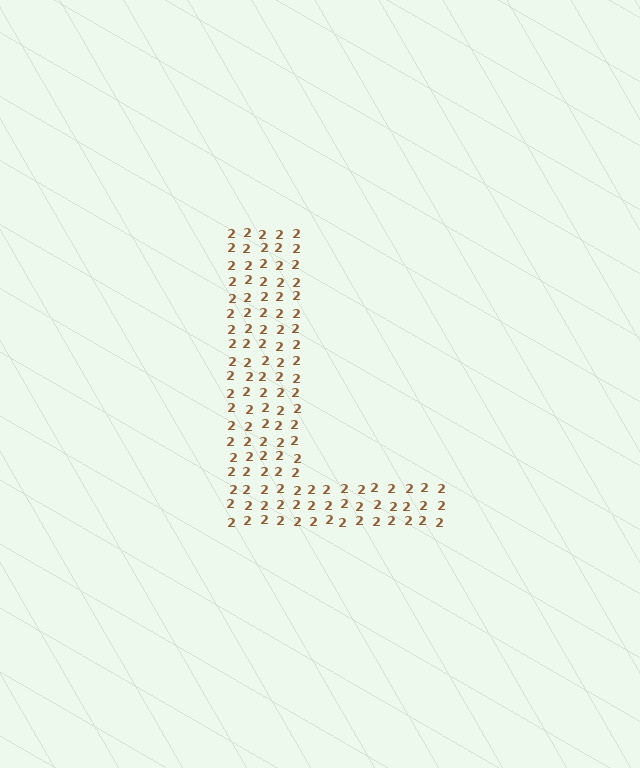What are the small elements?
The small elements are digit 2's.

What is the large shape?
The large shape is the letter L.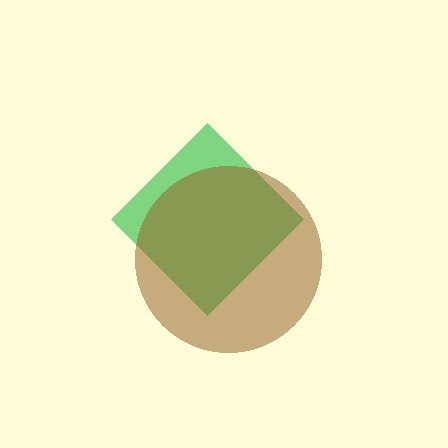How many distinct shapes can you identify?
There are 2 distinct shapes: a green diamond, a brown circle.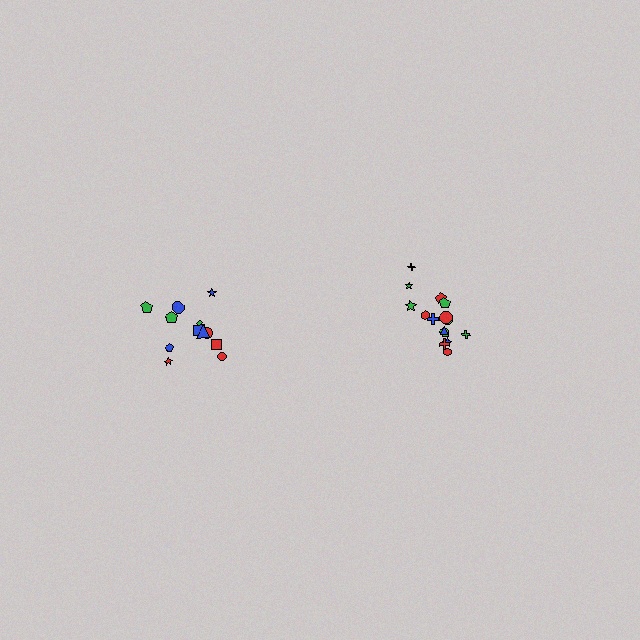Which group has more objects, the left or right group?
The right group.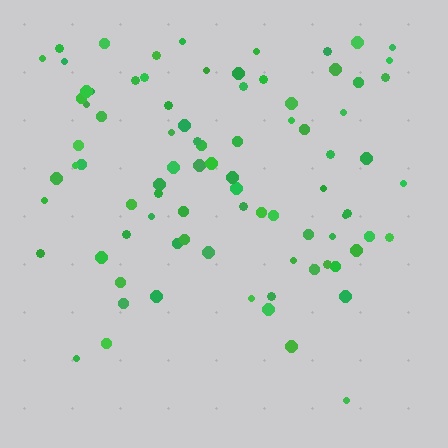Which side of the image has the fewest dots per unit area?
The bottom.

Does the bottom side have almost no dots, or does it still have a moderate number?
Still a moderate number, just noticeably fewer than the top.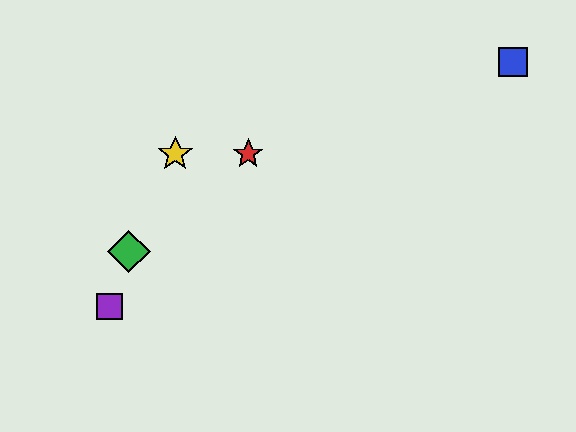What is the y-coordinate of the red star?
The red star is at y≈154.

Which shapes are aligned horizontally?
The red star, the yellow star are aligned horizontally.